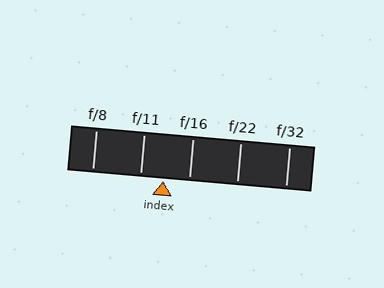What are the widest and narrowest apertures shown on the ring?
The widest aperture shown is f/8 and the narrowest is f/32.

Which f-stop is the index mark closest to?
The index mark is closest to f/11.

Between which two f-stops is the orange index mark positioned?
The index mark is between f/11 and f/16.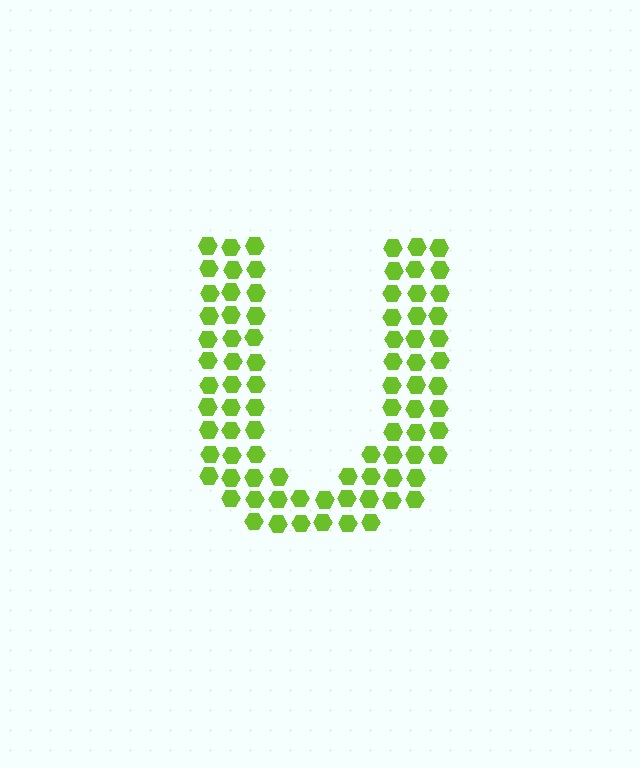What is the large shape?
The large shape is the letter U.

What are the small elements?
The small elements are hexagons.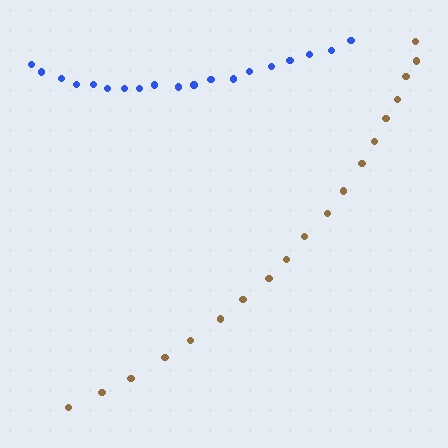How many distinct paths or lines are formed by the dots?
There are 2 distinct paths.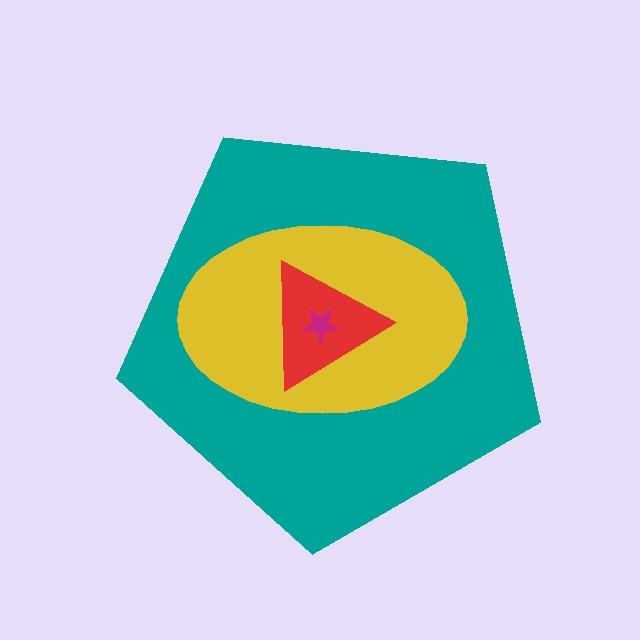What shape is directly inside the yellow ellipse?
The red triangle.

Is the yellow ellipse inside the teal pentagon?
Yes.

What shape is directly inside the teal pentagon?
The yellow ellipse.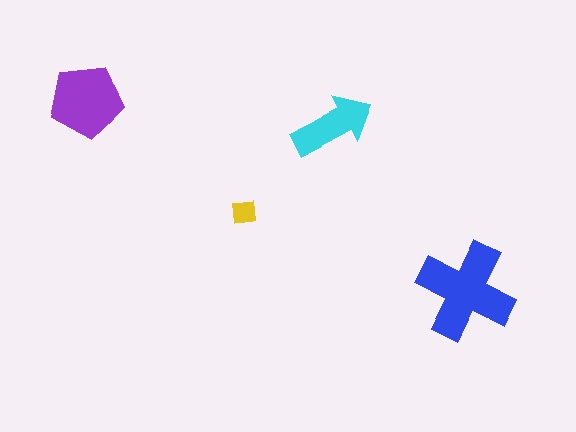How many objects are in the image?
There are 4 objects in the image.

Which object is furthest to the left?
The purple pentagon is leftmost.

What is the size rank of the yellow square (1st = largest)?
4th.